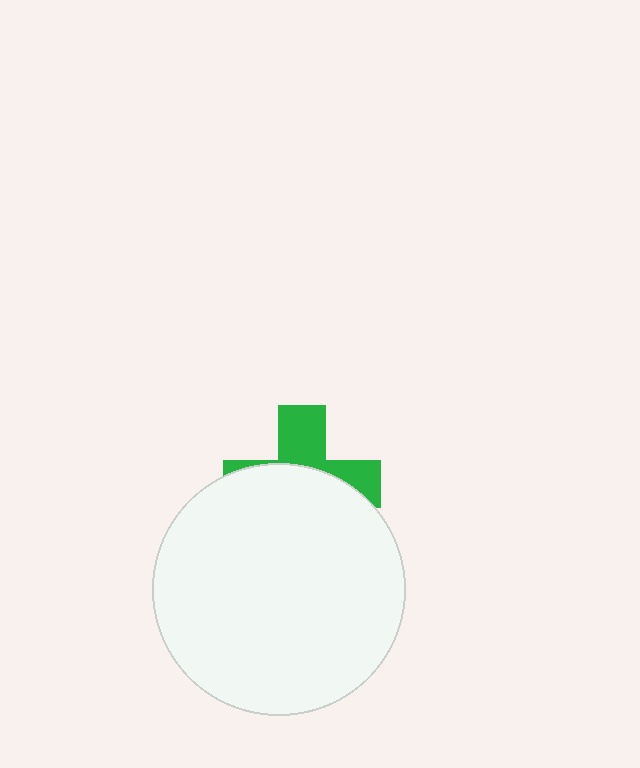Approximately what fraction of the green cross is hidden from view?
Roughly 62% of the green cross is hidden behind the white circle.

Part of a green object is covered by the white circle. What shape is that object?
It is a cross.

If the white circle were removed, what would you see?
You would see the complete green cross.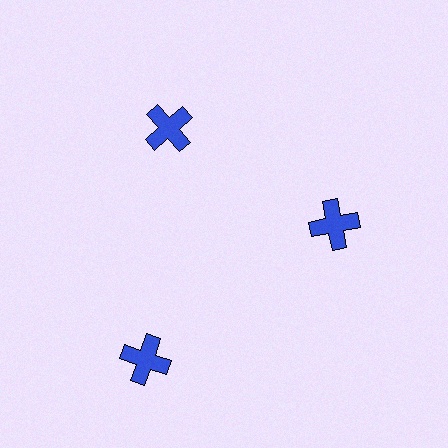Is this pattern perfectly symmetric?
No. The 3 blue crosses are arranged in a ring, but one element near the 7 o'clock position is pushed outward from the center, breaking the 3-fold rotational symmetry.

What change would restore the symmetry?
The symmetry would be restored by moving it inward, back onto the ring so that all 3 crosses sit at equal angles and equal distance from the center.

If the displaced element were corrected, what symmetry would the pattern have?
It would have 3-fold rotational symmetry — the pattern would map onto itself every 120 degrees.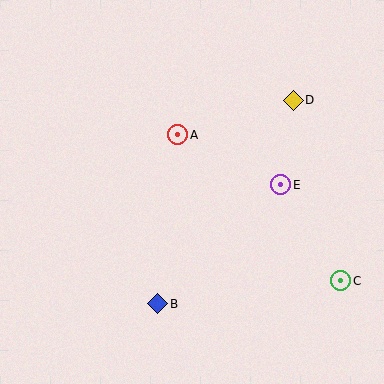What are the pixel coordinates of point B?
Point B is at (158, 304).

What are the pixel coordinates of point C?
Point C is at (341, 281).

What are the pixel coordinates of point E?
Point E is at (281, 185).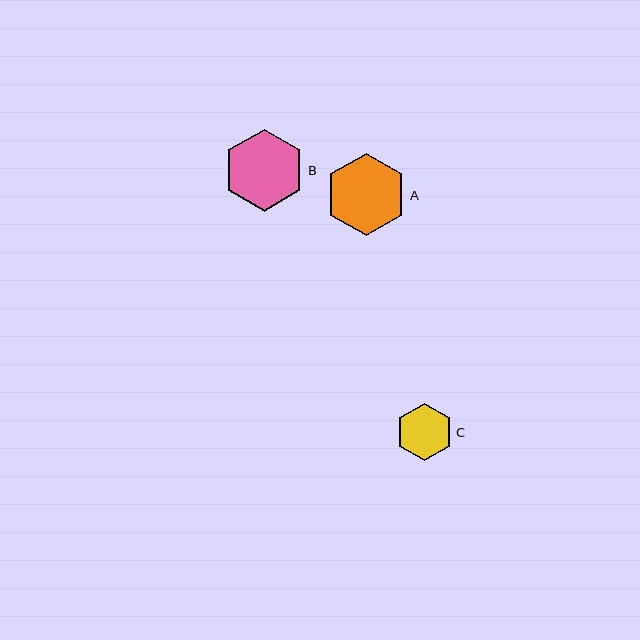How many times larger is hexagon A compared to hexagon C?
Hexagon A is approximately 1.4 times the size of hexagon C.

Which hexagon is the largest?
Hexagon A is the largest with a size of approximately 82 pixels.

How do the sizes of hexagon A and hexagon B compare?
Hexagon A and hexagon B are approximately the same size.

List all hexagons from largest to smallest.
From largest to smallest: A, B, C.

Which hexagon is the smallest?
Hexagon C is the smallest with a size of approximately 58 pixels.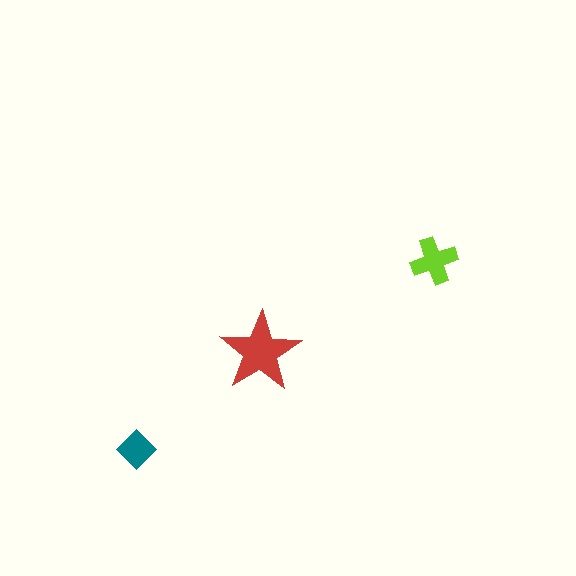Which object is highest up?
The lime cross is topmost.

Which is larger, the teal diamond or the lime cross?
The lime cross.